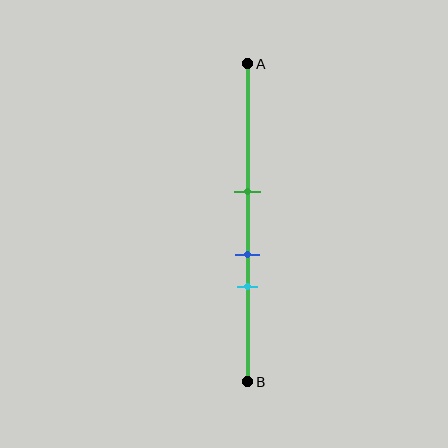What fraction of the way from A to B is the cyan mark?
The cyan mark is approximately 70% (0.7) of the way from A to B.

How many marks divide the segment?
There are 3 marks dividing the segment.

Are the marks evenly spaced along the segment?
Yes, the marks are approximately evenly spaced.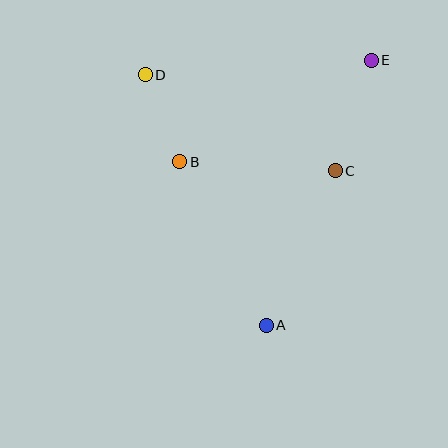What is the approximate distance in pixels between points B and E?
The distance between B and E is approximately 217 pixels.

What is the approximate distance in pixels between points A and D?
The distance between A and D is approximately 279 pixels.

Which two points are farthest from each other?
Points A and E are farthest from each other.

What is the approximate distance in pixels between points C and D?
The distance between C and D is approximately 213 pixels.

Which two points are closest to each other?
Points B and D are closest to each other.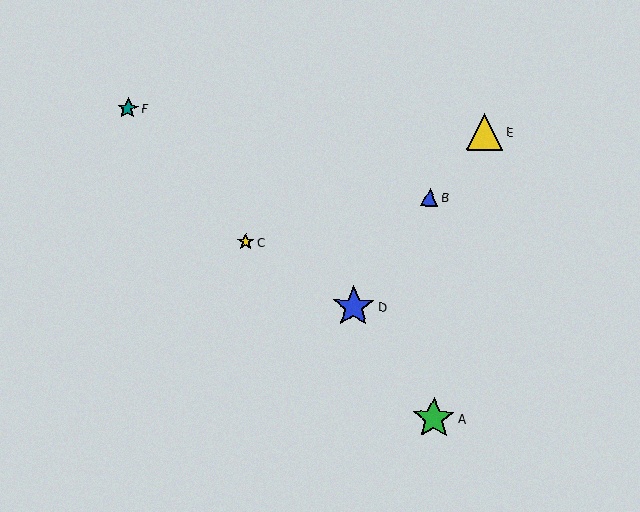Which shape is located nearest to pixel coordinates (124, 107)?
The teal star (labeled F) at (128, 109) is nearest to that location.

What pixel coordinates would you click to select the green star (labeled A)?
Click at (434, 418) to select the green star A.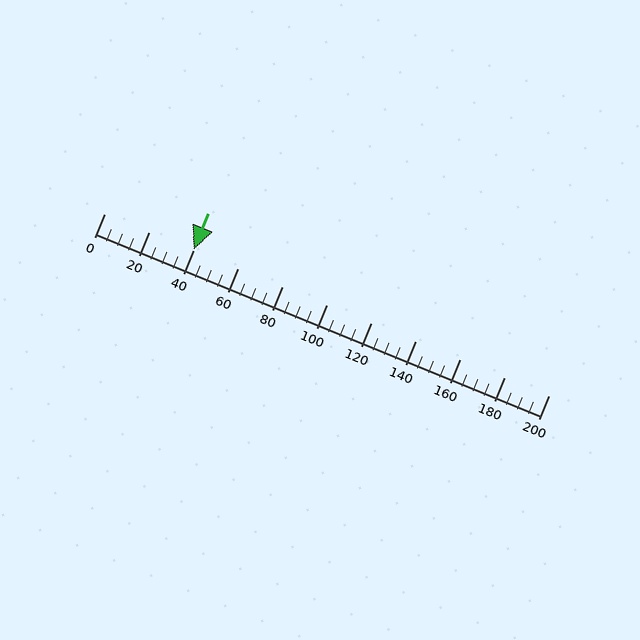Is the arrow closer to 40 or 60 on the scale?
The arrow is closer to 40.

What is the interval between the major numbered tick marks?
The major tick marks are spaced 20 units apart.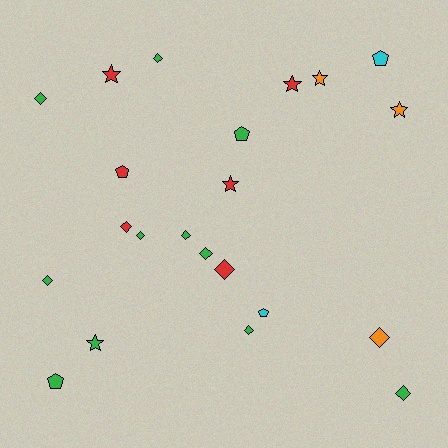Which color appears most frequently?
Green, with 11 objects.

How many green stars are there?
There is 1 green star.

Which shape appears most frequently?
Diamond, with 11 objects.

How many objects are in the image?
There are 22 objects.